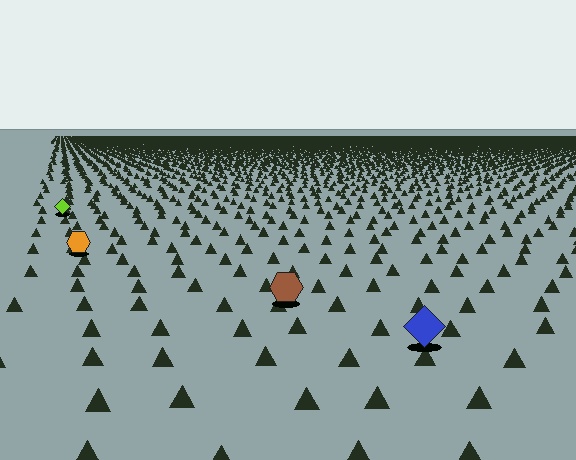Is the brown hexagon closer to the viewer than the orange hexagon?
Yes. The brown hexagon is closer — you can tell from the texture gradient: the ground texture is coarser near it.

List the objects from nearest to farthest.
From nearest to farthest: the blue diamond, the brown hexagon, the orange hexagon, the lime diamond.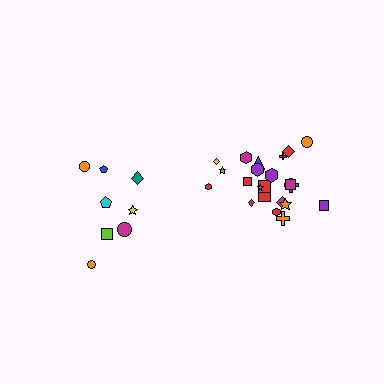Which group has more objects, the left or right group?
The right group.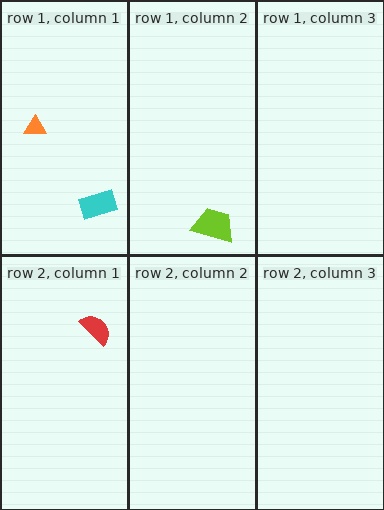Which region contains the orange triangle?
The row 1, column 1 region.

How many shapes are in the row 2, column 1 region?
1.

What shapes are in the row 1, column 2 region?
The lime trapezoid.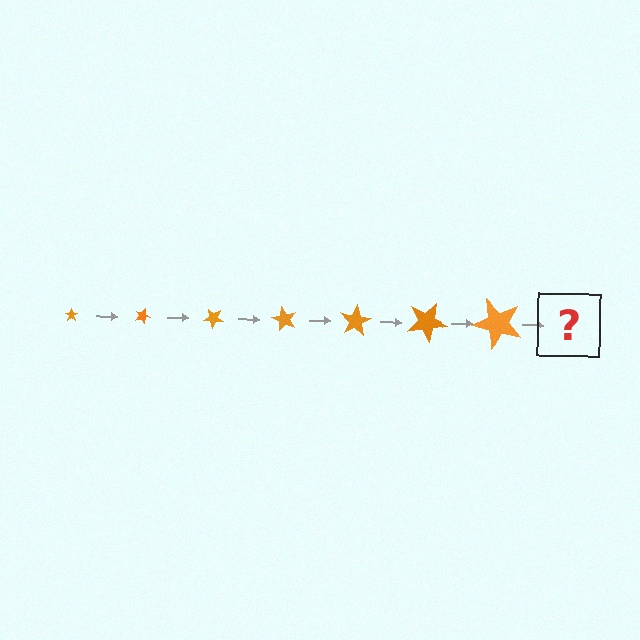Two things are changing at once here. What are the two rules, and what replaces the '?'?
The two rules are that the star grows larger each step and it rotates 20 degrees each step. The '?' should be a star, larger than the previous one and rotated 140 degrees from the start.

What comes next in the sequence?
The next element should be a star, larger than the previous one and rotated 140 degrees from the start.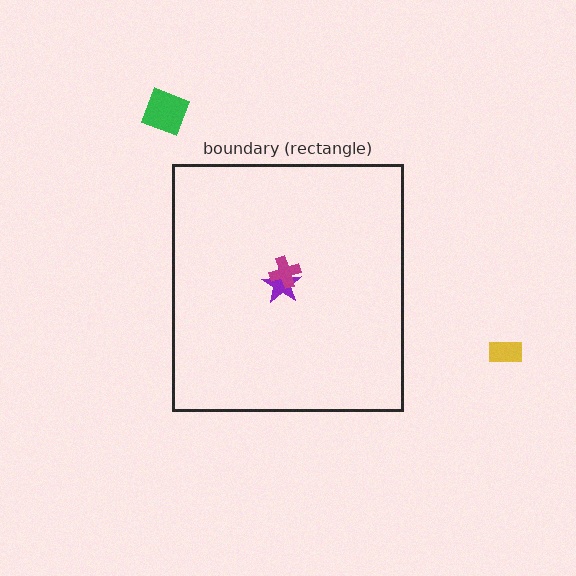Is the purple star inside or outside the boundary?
Inside.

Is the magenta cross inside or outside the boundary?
Inside.